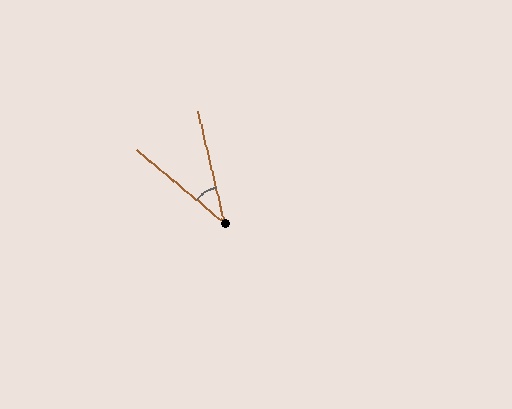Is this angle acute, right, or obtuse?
It is acute.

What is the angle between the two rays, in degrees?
Approximately 36 degrees.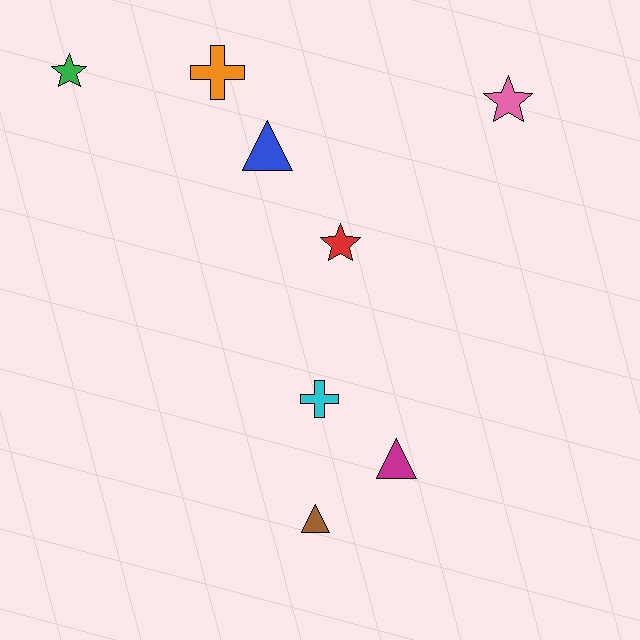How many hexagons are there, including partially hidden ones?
There are no hexagons.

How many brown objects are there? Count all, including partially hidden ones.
There is 1 brown object.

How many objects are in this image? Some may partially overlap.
There are 8 objects.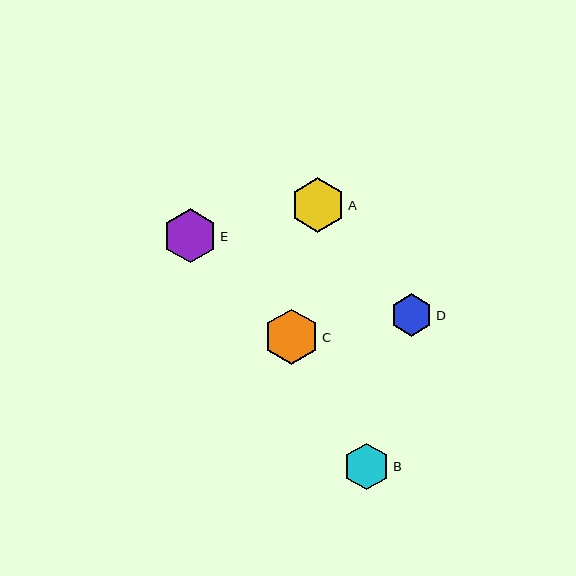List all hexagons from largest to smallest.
From largest to smallest: C, A, E, B, D.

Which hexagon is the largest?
Hexagon C is the largest with a size of approximately 56 pixels.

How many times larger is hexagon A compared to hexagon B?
Hexagon A is approximately 1.2 times the size of hexagon B.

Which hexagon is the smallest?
Hexagon D is the smallest with a size of approximately 42 pixels.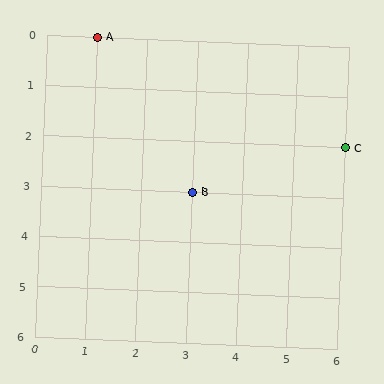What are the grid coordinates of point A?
Point A is at grid coordinates (1, 0).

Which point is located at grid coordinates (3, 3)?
Point B is at (3, 3).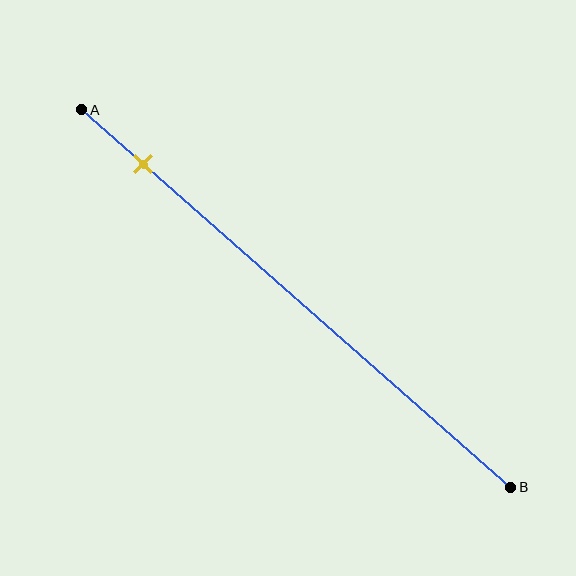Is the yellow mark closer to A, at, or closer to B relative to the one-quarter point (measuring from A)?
The yellow mark is closer to point A than the one-quarter point of segment AB.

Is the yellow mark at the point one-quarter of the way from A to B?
No, the mark is at about 15% from A, not at the 25% one-quarter point.